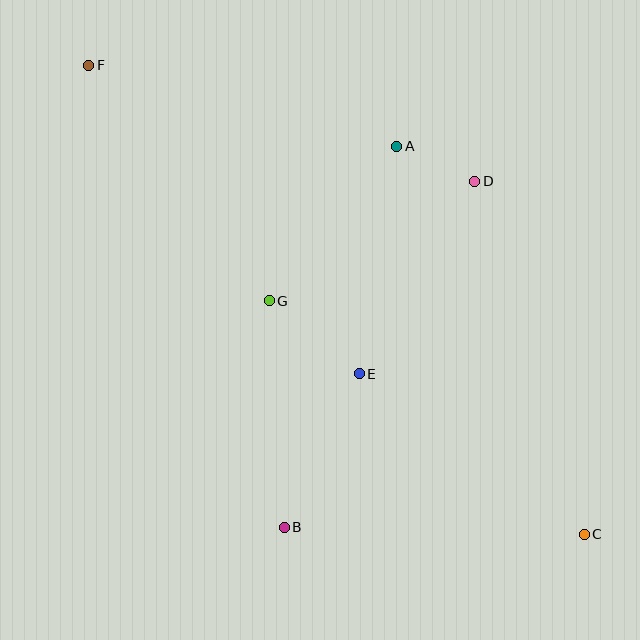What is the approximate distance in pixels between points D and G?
The distance between D and G is approximately 238 pixels.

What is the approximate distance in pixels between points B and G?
The distance between B and G is approximately 227 pixels.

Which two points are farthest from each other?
Points C and F are farthest from each other.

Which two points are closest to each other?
Points A and D are closest to each other.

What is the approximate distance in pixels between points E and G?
The distance between E and G is approximately 116 pixels.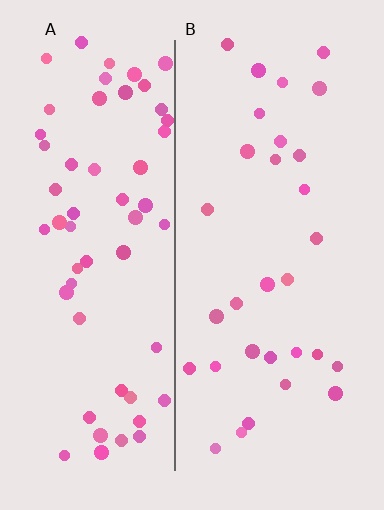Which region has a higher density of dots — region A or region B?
A (the left).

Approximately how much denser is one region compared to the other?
Approximately 1.9× — region A over region B.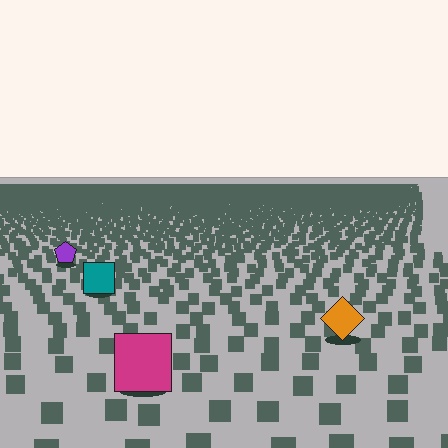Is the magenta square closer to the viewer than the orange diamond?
Yes. The magenta square is closer — you can tell from the texture gradient: the ground texture is coarser near it.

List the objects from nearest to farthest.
From nearest to farthest: the magenta square, the orange diamond, the teal square, the purple pentagon.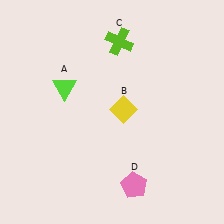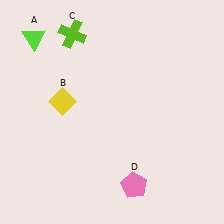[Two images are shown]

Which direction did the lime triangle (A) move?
The lime triangle (A) moved up.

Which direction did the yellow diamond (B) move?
The yellow diamond (B) moved left.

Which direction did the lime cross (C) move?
The lime cross (C) moved left.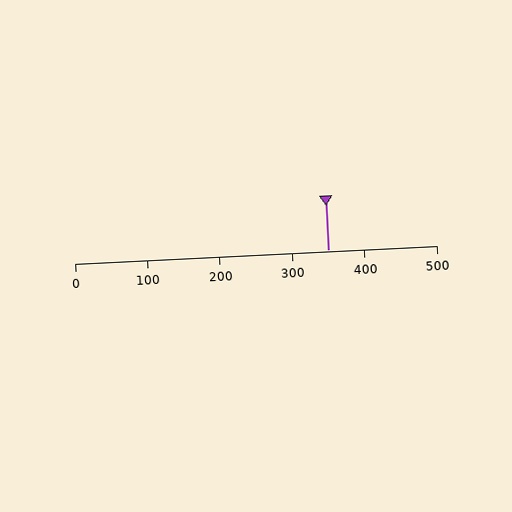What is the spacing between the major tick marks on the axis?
The major ticks are spaced 100 apart.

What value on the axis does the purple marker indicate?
The marker indicates approximately 350.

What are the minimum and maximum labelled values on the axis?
The axis runs from 0 to 500.